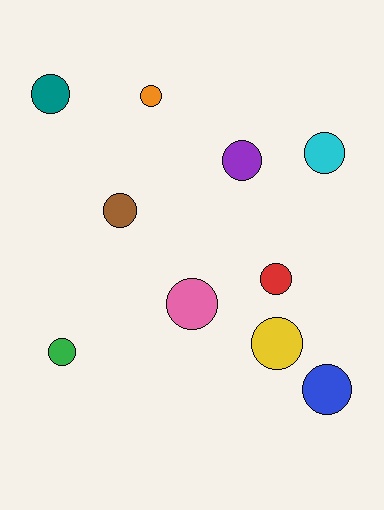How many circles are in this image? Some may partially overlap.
There are 10 circles.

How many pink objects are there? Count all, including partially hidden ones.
There is 1 pink object.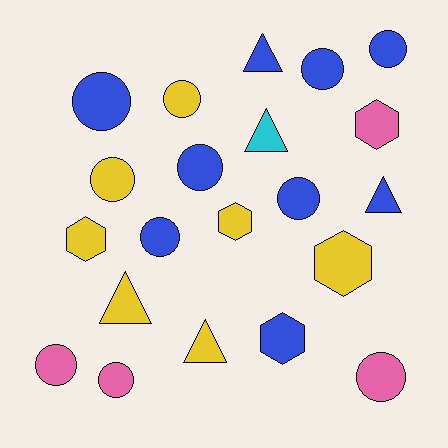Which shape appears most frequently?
Circle, with 11 objects.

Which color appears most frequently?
Blue, with 9 objects.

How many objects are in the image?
There are 21 objects.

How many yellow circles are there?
There are 2 yellow circles.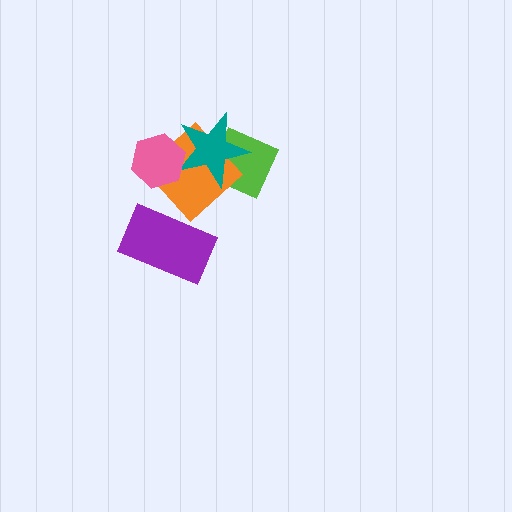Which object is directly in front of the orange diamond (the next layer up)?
The teal star is directly in front of the orange diamond.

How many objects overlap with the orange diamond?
4 objects overlap with the orange diamond.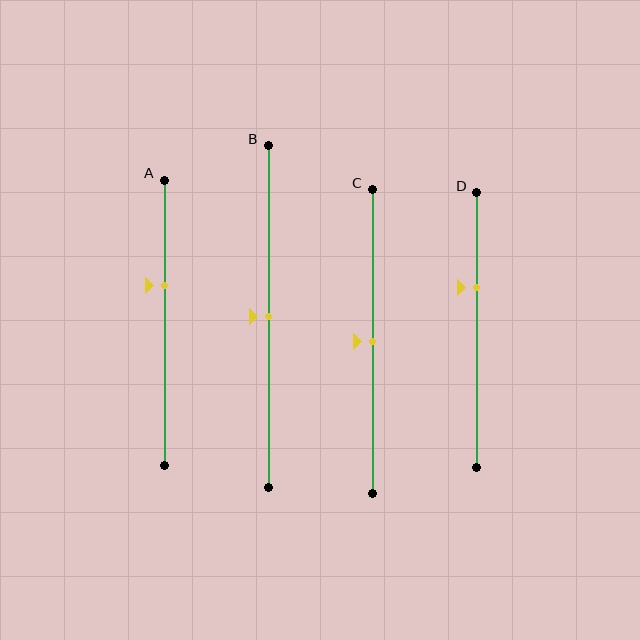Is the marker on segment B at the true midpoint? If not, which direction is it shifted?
Yes, the marker on segment B is at the true midpoint.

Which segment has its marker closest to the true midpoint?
Segment B has its marker closest to the true midpoint.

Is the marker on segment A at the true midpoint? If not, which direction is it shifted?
No, the marker on segment A is shifted upward by about 13% of the segment length.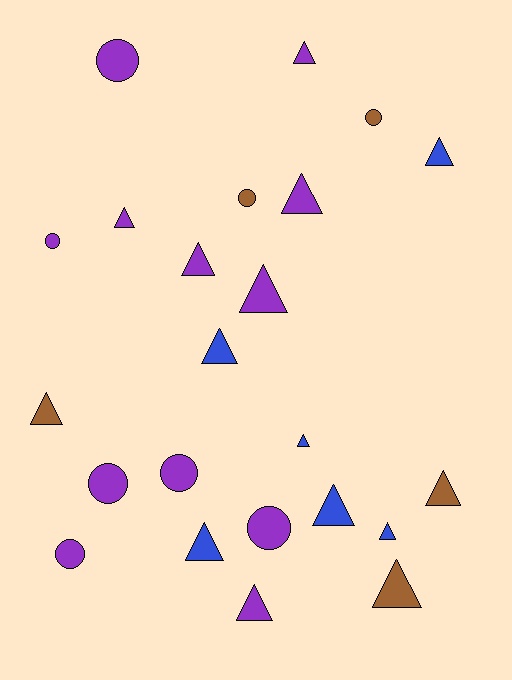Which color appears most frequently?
Purple, with 12 objects.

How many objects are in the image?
There are 23 objects.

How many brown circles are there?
There are 2 brown circles.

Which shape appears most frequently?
Triangle, with 15 objects.